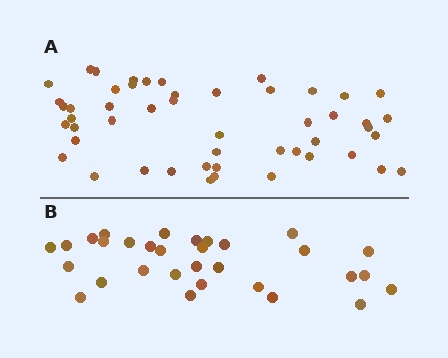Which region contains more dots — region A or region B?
Region A (the top region) has more dots.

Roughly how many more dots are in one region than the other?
Region A has approximately 20 more dots than region B.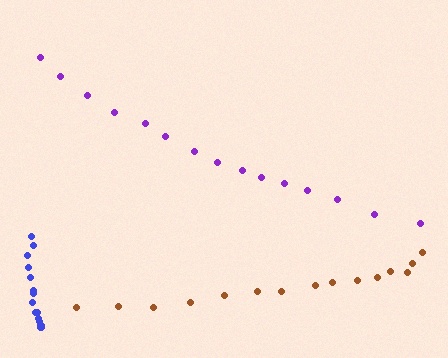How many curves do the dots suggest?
There are 3 distinct paths.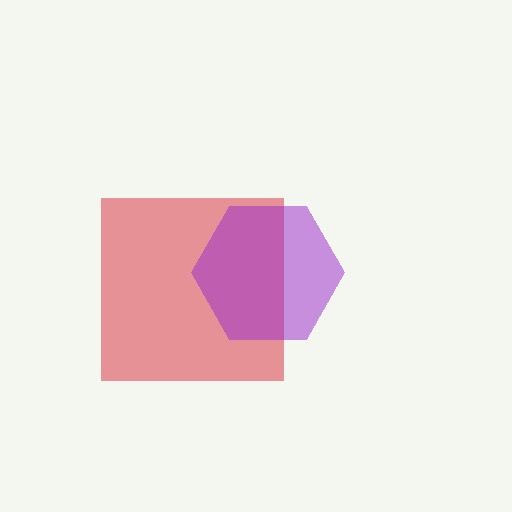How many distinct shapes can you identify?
There are 2 distinct shapes: a red square, a purple hexagon.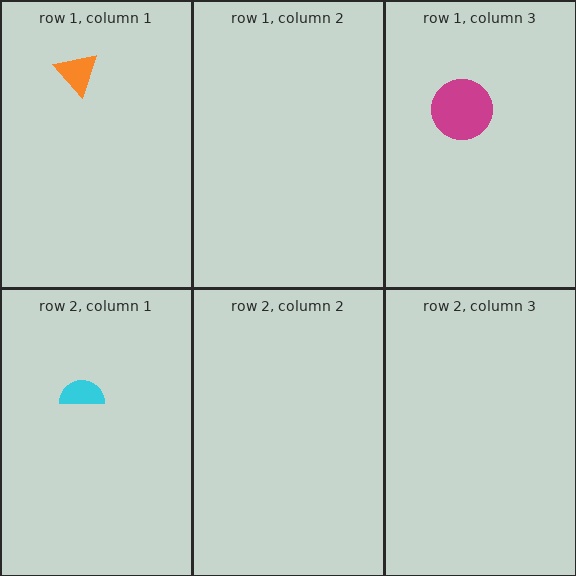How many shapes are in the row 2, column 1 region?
1.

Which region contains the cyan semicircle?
The row 2, column 1 region.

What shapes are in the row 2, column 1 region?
The cyan semicircle.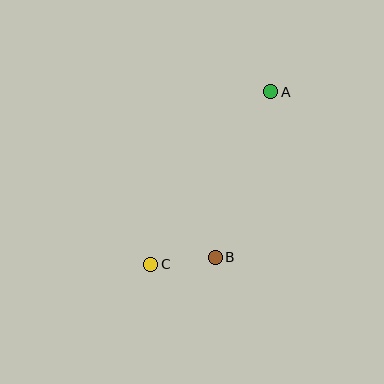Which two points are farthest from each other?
Points A and C are farthest from each other.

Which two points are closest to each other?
Points B and C are closest to each other.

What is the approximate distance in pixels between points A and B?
The distance between A and B is approximately 174 pixels.